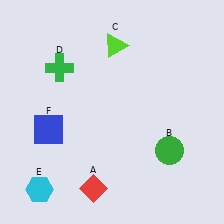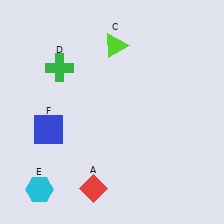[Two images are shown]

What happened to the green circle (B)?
The green circle (B) was removed in Image 2. It was in the bottom-right area of Image 1.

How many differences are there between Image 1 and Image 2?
There is 1 difference between the two images.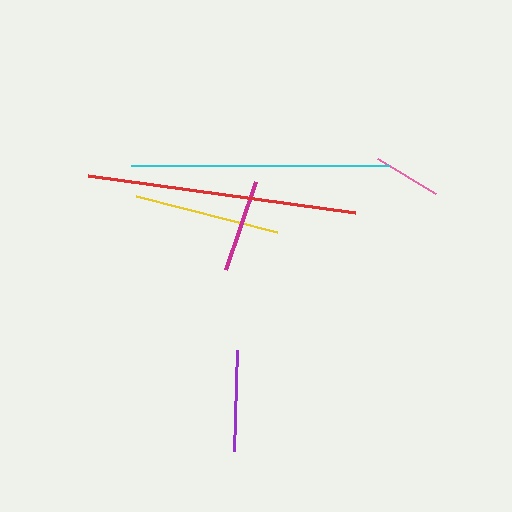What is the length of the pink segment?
The pink segment is approximately 68 pixels long.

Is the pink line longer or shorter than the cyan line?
The cyan line is longer than the pink line.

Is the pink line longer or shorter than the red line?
The red line is longer than the pink line.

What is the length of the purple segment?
The purple segment is approximately 101 pixels long.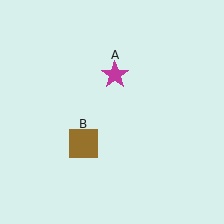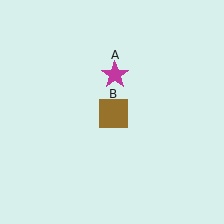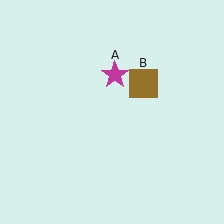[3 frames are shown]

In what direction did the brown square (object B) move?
The brown square (object B) moved up and to the right.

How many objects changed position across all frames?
1 object changed position: brown square (object B).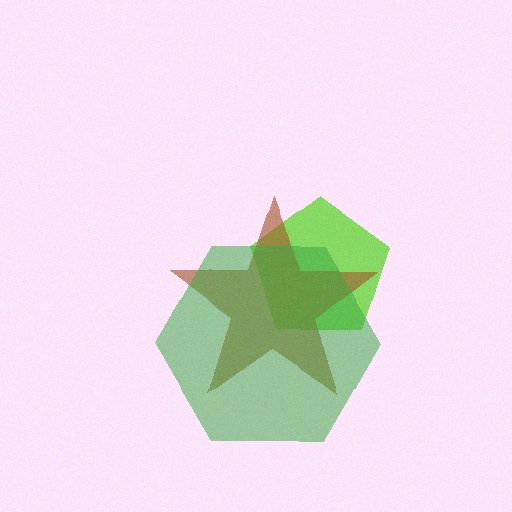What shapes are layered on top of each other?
The layered shapes are: a lime pentagon, a brown star, a green hexagon.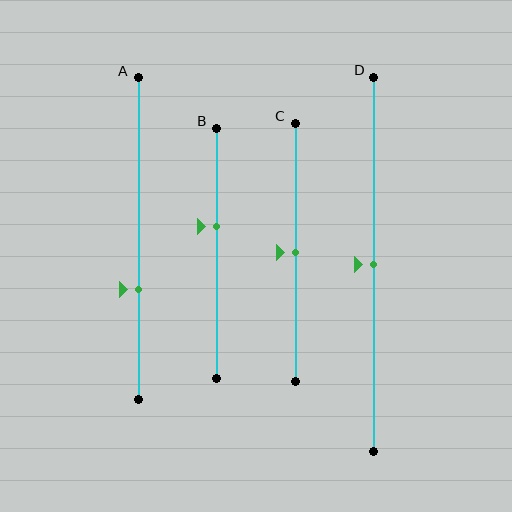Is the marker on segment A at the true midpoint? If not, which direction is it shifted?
No, the marker on segment A is shifted downward by about 16% of the segment length.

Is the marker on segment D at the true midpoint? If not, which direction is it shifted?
Yes, the marker on segment D is at the true midpoint.